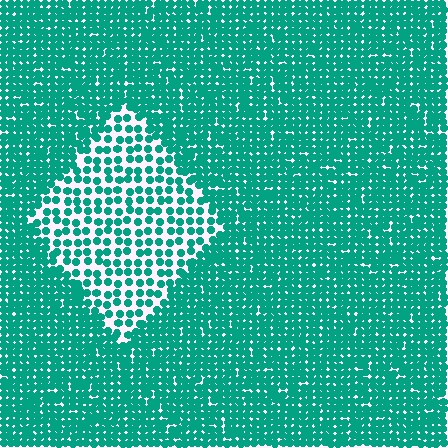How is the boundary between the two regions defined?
The boundary is defined by a change in element density (approximately 2.2x ratio). All elements are the same color, size, and shape.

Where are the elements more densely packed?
The elements are more densely packed outside the diamond boundary.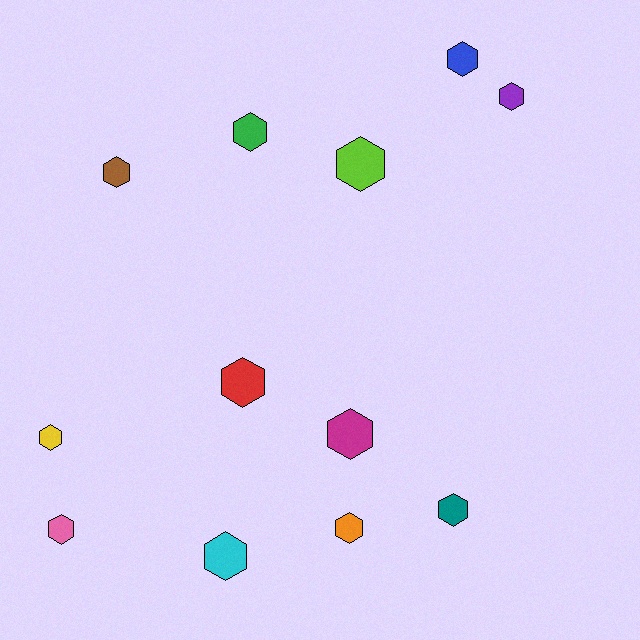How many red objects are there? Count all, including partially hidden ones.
There is 1 red object.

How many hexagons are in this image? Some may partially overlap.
There are 12 hexagons.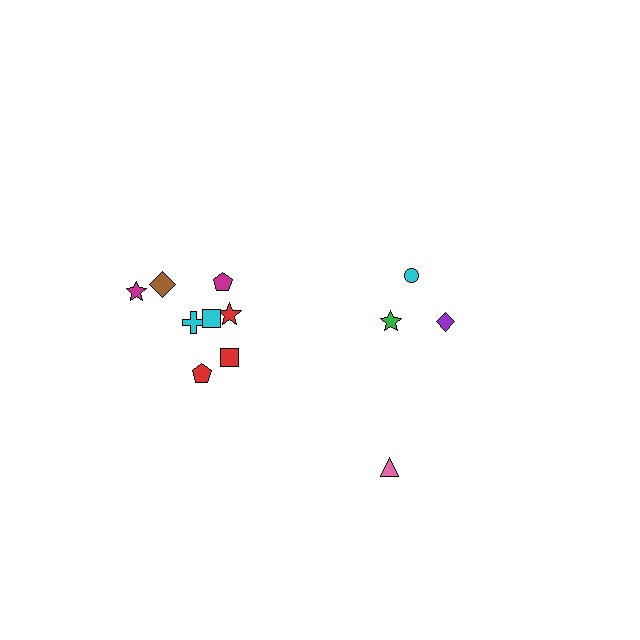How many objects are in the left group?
There are 8 objects.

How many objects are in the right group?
There are 4 objects.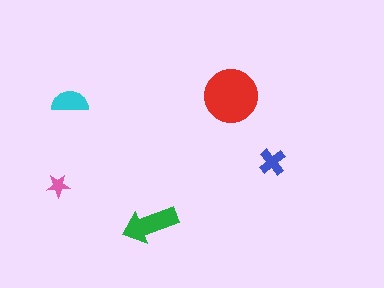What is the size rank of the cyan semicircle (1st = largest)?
3rd.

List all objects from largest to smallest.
The red circle, the green arrow, the cyan semicircle, the blue cross, the pink star.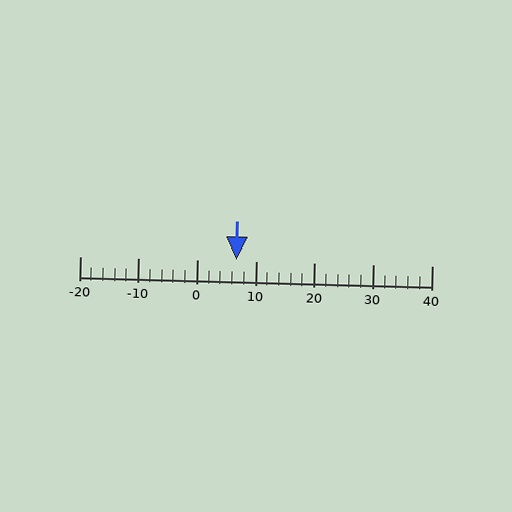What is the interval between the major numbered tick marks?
The major tick marks are spaced 10 units apart.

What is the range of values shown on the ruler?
The ruler shows values from -20 to 40.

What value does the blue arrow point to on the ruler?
The blue arrow points to approximately 7.